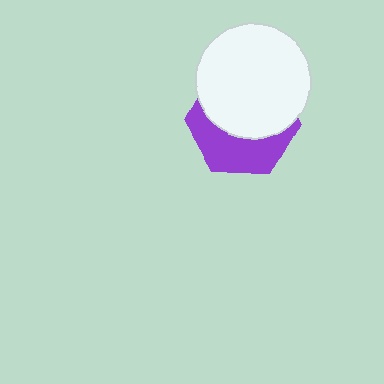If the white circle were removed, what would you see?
You would see the complete purple hexagon.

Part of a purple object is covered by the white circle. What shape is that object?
It is a hexagon.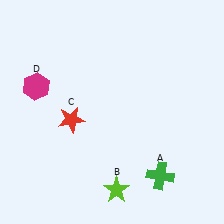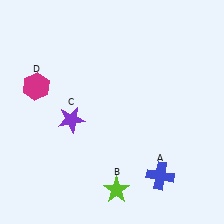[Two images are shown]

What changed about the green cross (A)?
In Image 1, A is green. In Image 2, it changed to blue.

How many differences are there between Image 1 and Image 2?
There are 2 differences between the two images.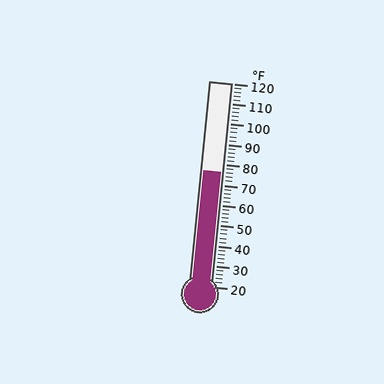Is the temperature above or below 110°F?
The temperature is below 110°F.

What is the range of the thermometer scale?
The thermometer scale ranges from 20°F to 120°F.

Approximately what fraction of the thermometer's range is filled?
The thermometer is filled to approximately 55% of its range.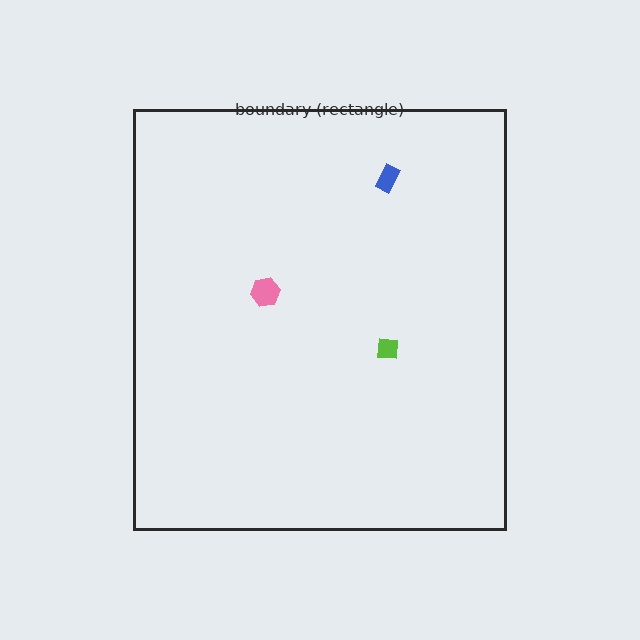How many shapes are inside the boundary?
3 inside, 0 outside.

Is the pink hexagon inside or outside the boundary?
Inside.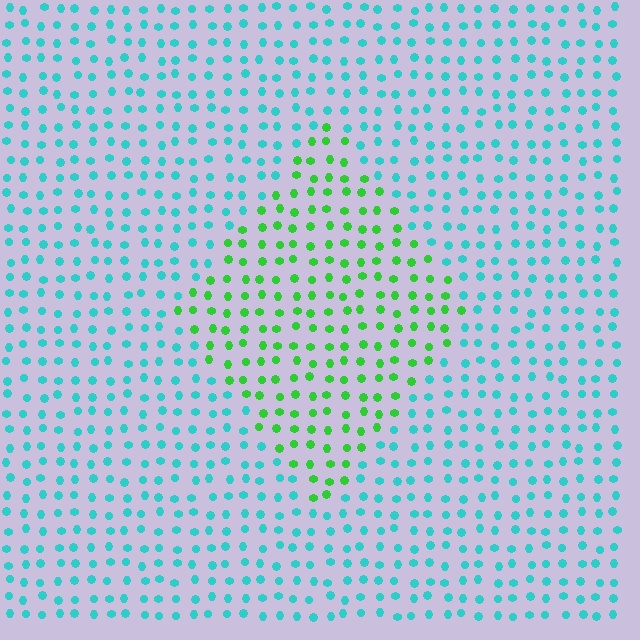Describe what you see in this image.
The image is filled with small cyan elements in a uniform arrangement. A diamond-shaped region is visible where the elements are tinted to a slightly different hue, forming a subtle color boundary.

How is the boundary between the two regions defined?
The boundary is defined purely by a slight shift in hue (about 56 degrees). Spacing, size, and orientation are identical on both sides.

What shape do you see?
I see a diamond.